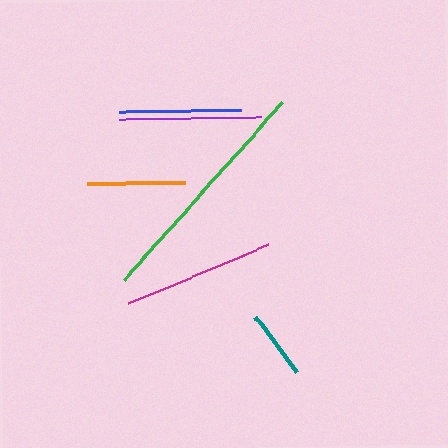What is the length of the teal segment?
The teal segment is approximately 70 pixels long.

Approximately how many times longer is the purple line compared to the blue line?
The purple line is approximately 1.2 times the length of the blue line.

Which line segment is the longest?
The green line is the longest at approximately 238 pixels.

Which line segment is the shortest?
The teal line is the shortest at approximately 70 pixels.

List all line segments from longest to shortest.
From longest to shortest: green, magenta, purple, blue, orange, teal.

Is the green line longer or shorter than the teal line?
The green line is longer than the teal line.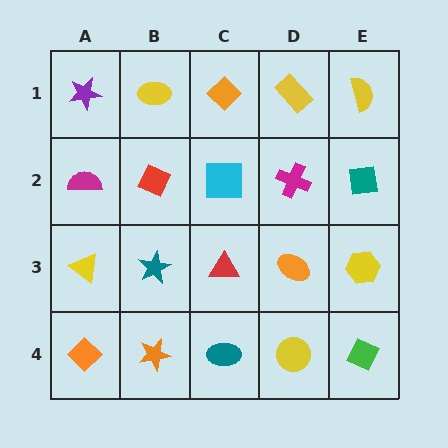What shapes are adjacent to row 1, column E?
A teal square (row 2, column E), a yellow rectangle (row 1, column D).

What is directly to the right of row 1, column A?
A yellow ellipse.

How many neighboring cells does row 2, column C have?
4.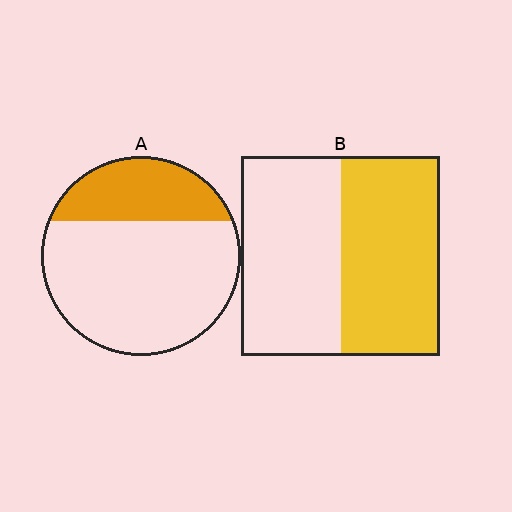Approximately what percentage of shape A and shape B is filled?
A is approximately 30% and B is approximately 50%.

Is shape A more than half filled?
No.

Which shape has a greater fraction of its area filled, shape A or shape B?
Shape B.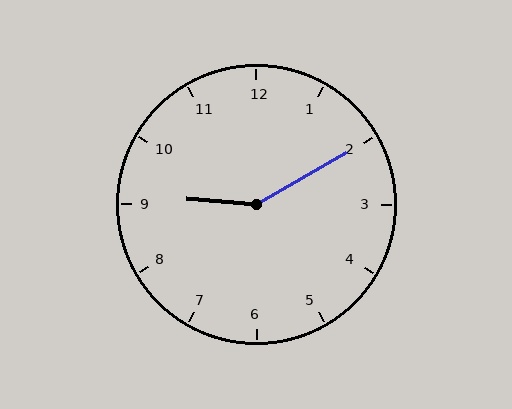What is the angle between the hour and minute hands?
Approximately 145 degrees.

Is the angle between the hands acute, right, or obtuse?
It is obtuse.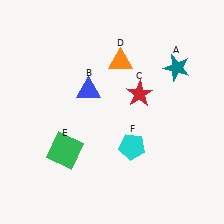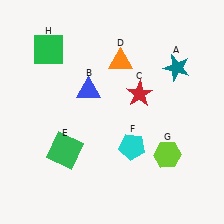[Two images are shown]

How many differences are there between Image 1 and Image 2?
There are 2 differences between the two images.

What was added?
A lime hexagon (G), a green square (H) were added in Image 2.